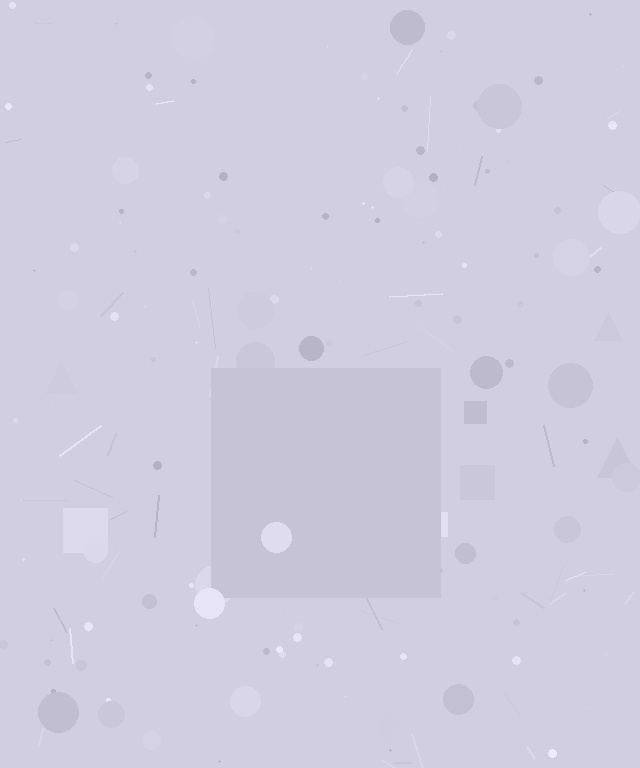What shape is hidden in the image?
A square is hidden in the image.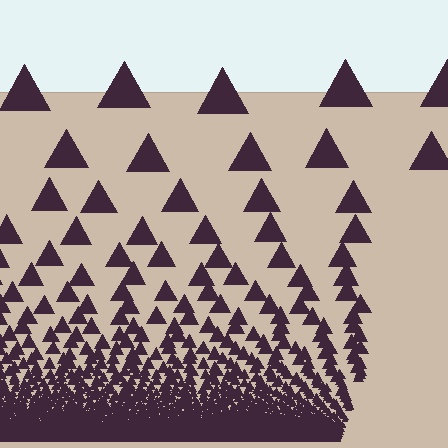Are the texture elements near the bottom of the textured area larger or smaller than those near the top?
Smaller. The gradient is inverted — elements near the bottom are smaller and denser.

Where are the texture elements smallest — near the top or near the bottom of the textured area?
Near the bottom.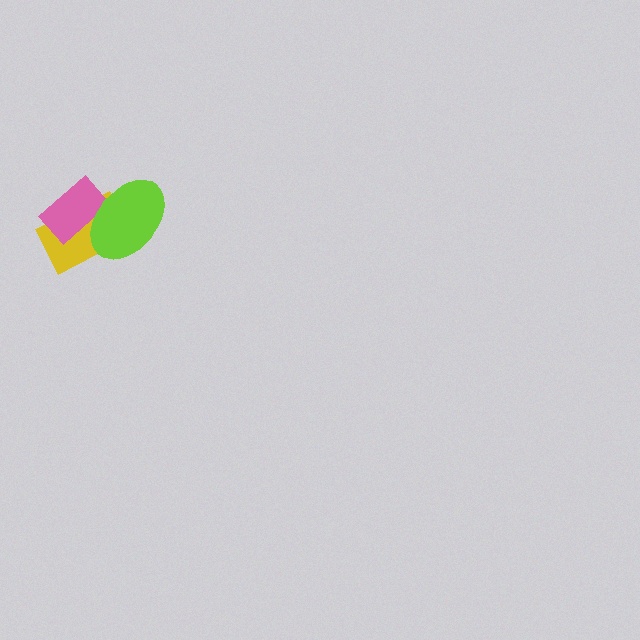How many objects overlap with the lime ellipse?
2 objects overlap with the lime ellipse.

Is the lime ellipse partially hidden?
No, no other shape covers it.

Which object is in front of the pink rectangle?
The lime ellipse is in front of the pink rectangle.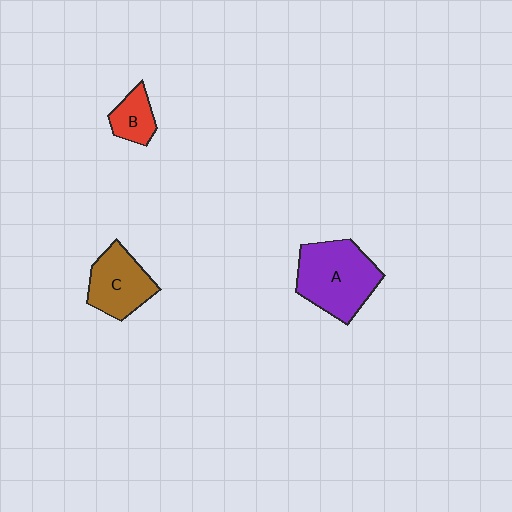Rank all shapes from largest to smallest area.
From largest to smallest: A (purple), C (brown), B (red).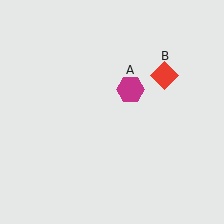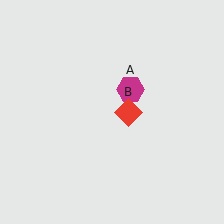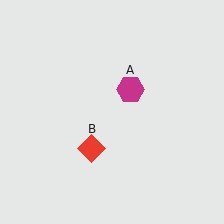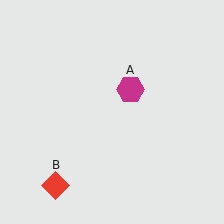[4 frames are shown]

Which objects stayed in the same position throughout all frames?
Magenta hexagon (object A) remained stationary.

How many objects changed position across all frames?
1 object changed position: red diamond (object B).